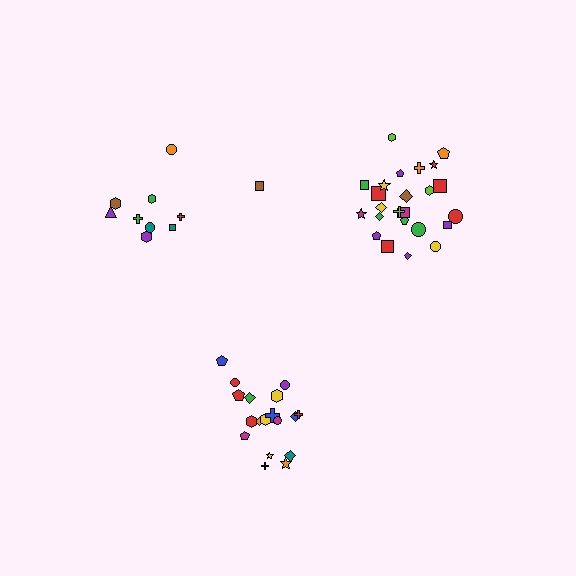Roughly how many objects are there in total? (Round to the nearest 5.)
Roughly 55 objects in total.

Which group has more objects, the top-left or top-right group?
The top-right group.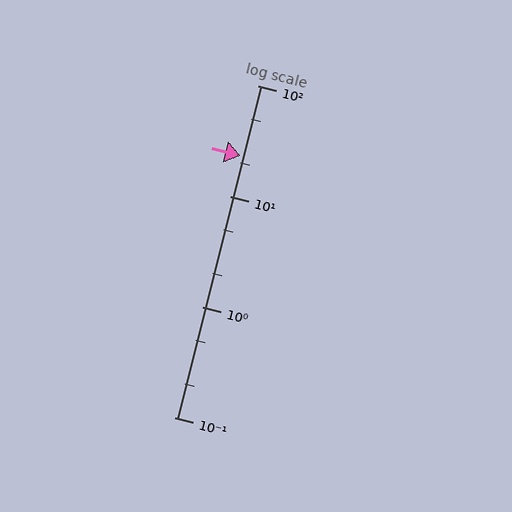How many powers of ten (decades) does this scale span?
The scale spans 3 decades, from 0.1 to 100.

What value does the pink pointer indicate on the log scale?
The pointer indicates approximately 23.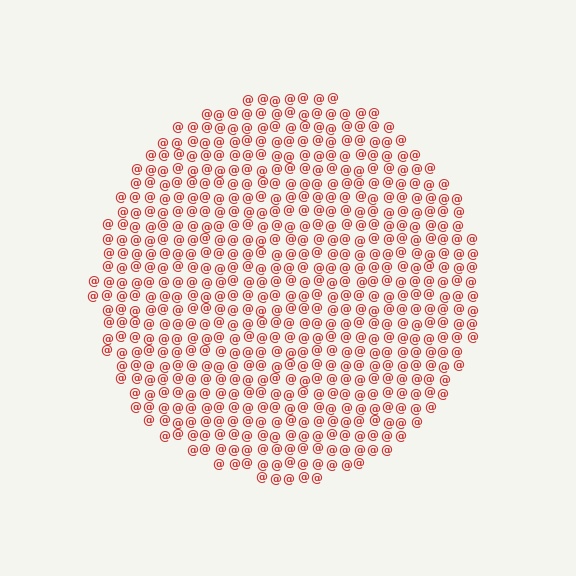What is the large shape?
The large shape is a circle.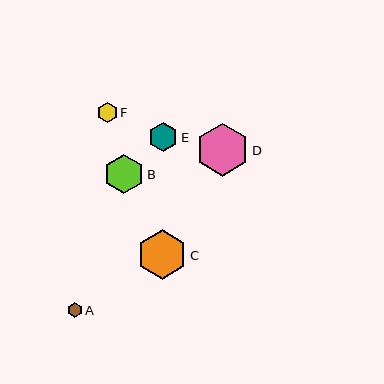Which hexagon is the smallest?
Hexagon A is the smallest with a size of approximately 15 pixels.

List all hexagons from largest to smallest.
From largest to smallest: D, C, B, E, F, A.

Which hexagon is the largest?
Hexagon D is the largest with a size of approximately 53 pixels.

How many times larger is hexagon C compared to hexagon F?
Hexagon C is approximately 2.5 times the size of hexagon F.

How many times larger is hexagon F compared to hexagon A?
Hexagon F is approximately 1.3 times the size of hexagon A.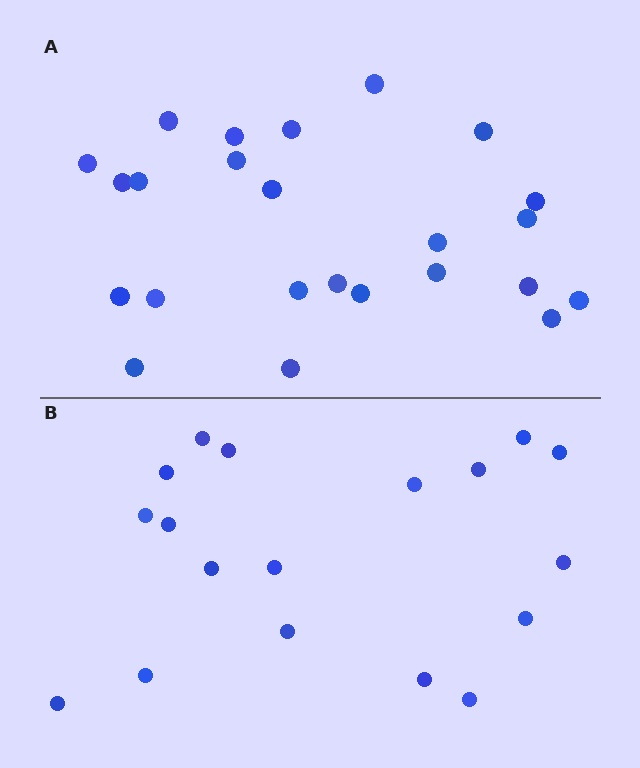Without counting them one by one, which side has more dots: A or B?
Region A (the top region) has more dots.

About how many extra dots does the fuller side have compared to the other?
Region A has about 6 more dots than region B.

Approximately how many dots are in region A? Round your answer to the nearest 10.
About 20 dots. (The exact count is 24, which rounds to 20.)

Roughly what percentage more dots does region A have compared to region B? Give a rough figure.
About 35% more.